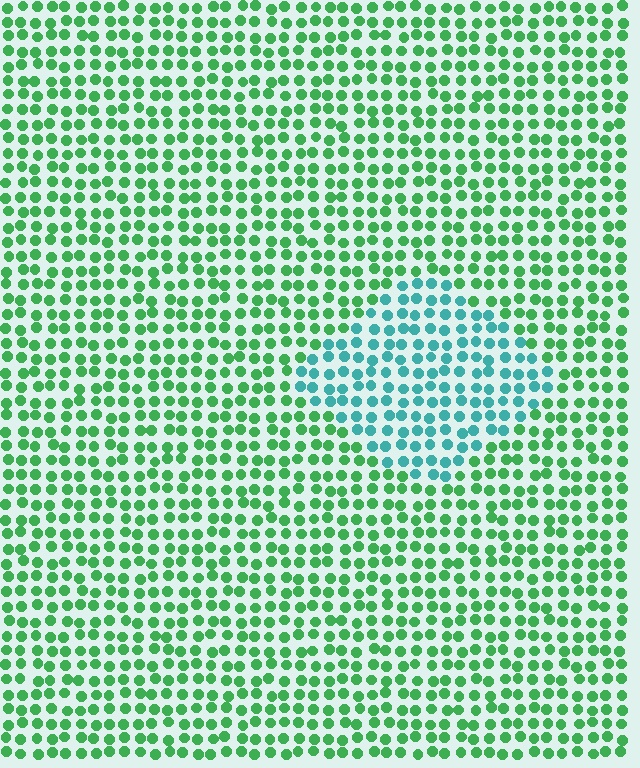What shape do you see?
I see a diamond.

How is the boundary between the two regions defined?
The boundary is defined purely by a slight shift in hue (about 46 degrees). Spacing, size, and orientation are identical on both sides.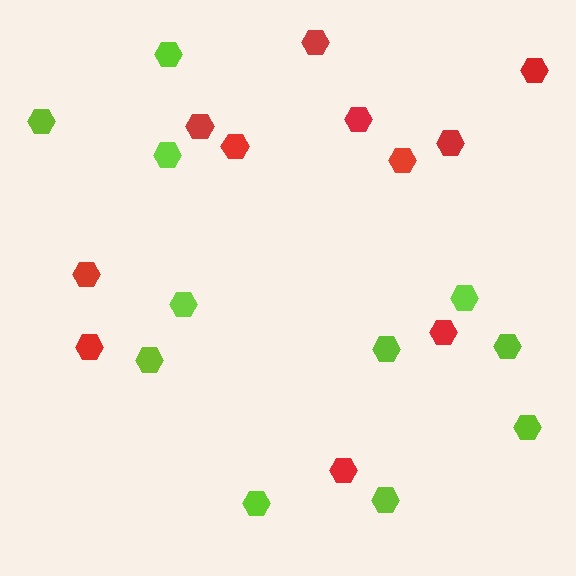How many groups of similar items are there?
There are 2 groups: one group of lime hexagons (11) and one group of red hexagons (11).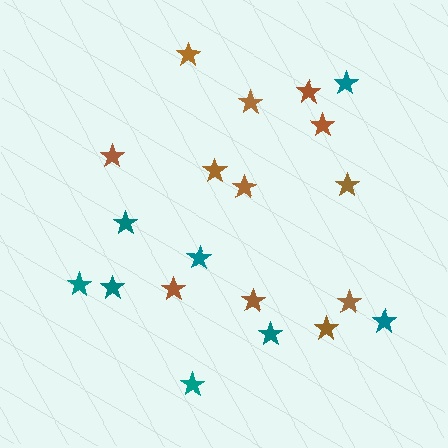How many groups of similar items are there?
There are 2 groups: one group of brown stars (12) and one group of teal stars (8).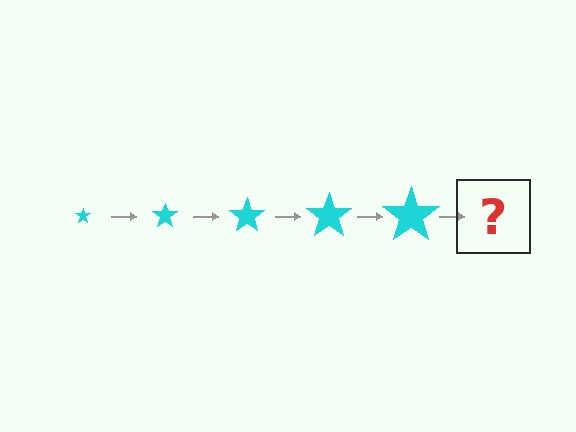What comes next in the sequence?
The next element should be a cyan star, larger than the previous one.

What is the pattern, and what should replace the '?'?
The pattern is that the star gets progressively larger each step. The '?' should be a cyan star, larger than the previous one.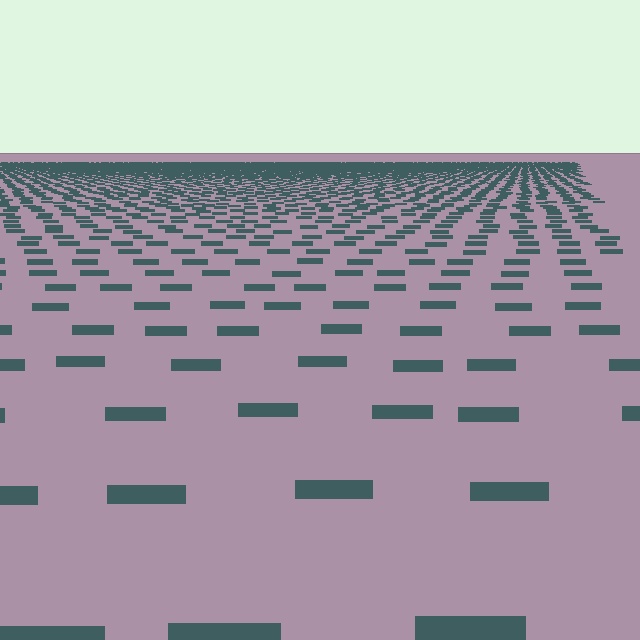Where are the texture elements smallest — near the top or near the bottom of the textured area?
Near the top.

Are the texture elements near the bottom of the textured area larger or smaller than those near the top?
Larger. Near the bottom, elements are closer to the viewer and appear at a bigger on-screen size.